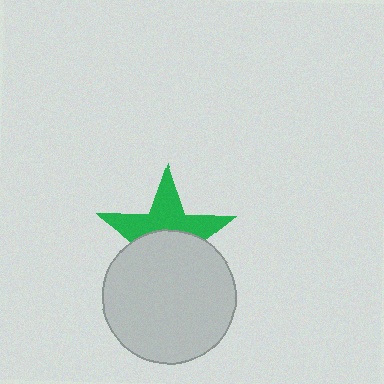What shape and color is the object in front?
The object in front is a light gray circle.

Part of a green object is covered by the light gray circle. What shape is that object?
It is a star.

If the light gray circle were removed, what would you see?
You would see the complete green star.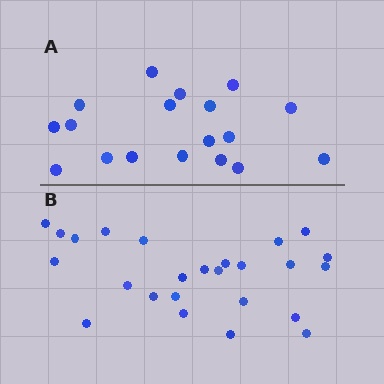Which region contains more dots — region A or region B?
Region B (the bottom region) has more dots.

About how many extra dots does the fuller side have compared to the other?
Region B has roughly 8 or so more dots than region A.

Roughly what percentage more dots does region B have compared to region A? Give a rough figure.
About 40% more.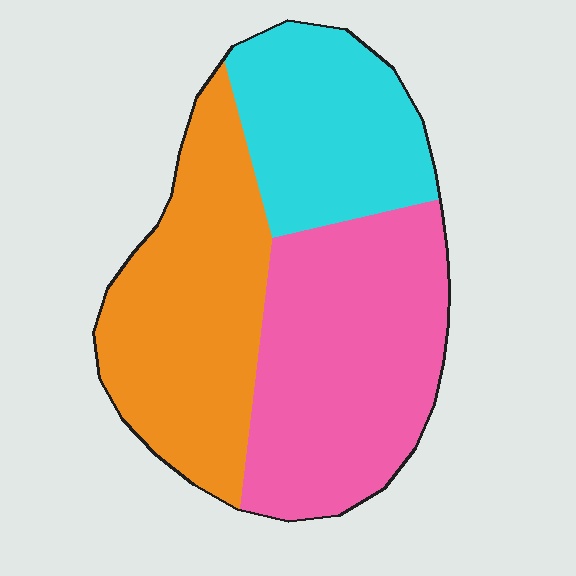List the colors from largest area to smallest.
From largest to smallest: pink, orange, cyan.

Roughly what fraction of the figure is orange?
Orange covers 35% of the figure.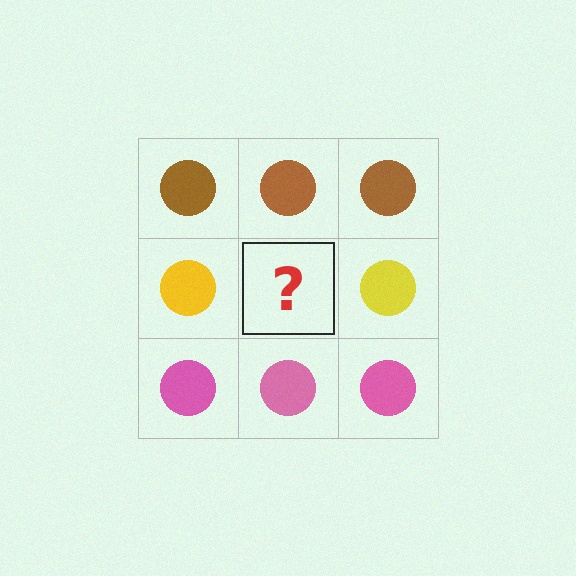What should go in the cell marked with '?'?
The missing cell should contain a yellow circle.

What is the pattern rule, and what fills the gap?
The rule is that each row has a consistent color. The gap should be filled with a yellow circle.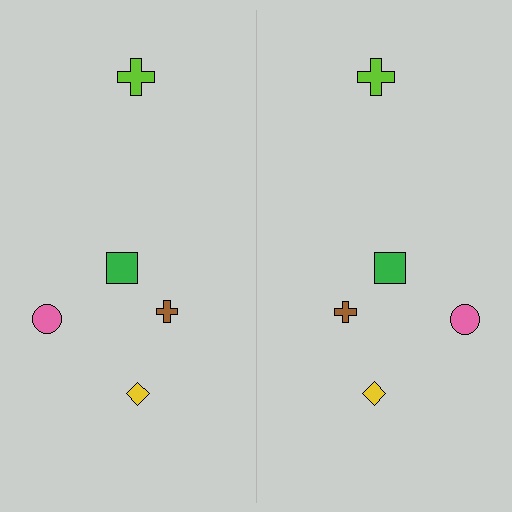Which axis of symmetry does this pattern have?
The pattern has a vertical axis of symmetry running through the center of the image.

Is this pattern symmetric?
Yes, this pattern has bilateral (reflection) symmetry.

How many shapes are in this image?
There are 10 shapes in this image.